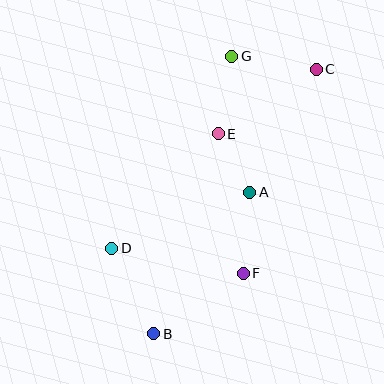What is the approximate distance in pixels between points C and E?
The distance between C and E is approximately 118 pixels.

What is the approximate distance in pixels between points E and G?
The distance between E and G is approximately 79 pixels.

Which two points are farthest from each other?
Points B and C are farthest from each other.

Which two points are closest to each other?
Points A and E are closest to each other.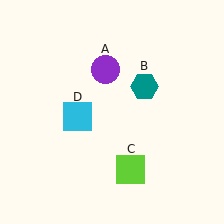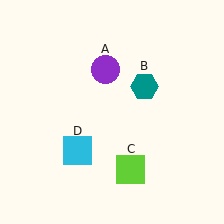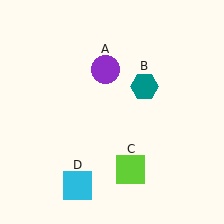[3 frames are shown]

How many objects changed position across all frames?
1 object changed position: cyan square (object D).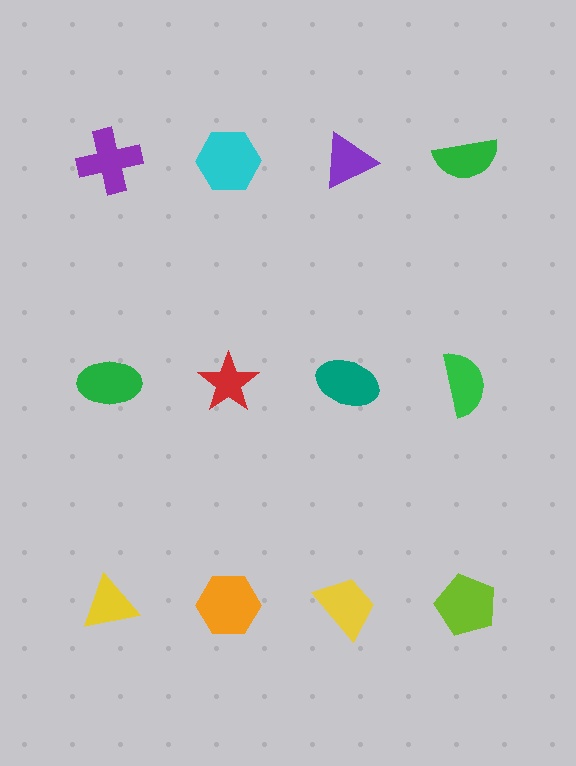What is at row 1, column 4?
A green semicircle.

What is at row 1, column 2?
A cyan hexagon.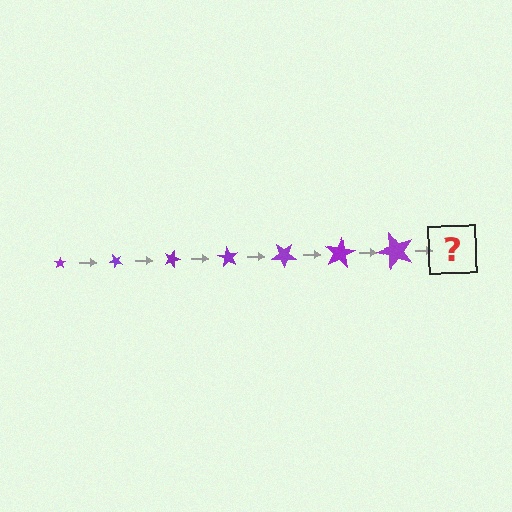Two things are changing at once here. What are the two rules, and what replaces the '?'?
The two rules are that the star grows larger each step and it rotates 45 degrees each step. The '?' should be a star, larger than the previous one and rotated 315 degrees from the start.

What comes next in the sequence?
The next element should be a star, larger than the previous one and rotated 315 degrees from the start.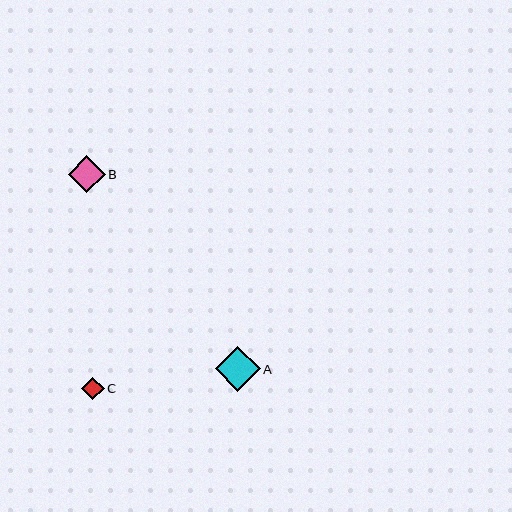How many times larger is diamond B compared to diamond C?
Diamond B is approximately 1.6 times the size of diamond C.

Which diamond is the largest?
Diamond A is the largest with a size of approximately 45 pixels.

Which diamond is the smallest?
Diamond C is the smallest with a size of approximately 23 pixels.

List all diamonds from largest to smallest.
From largest to smallest: A, B, C.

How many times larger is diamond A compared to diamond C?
Diamond A is approximately 2.0 times the size of diamond C.